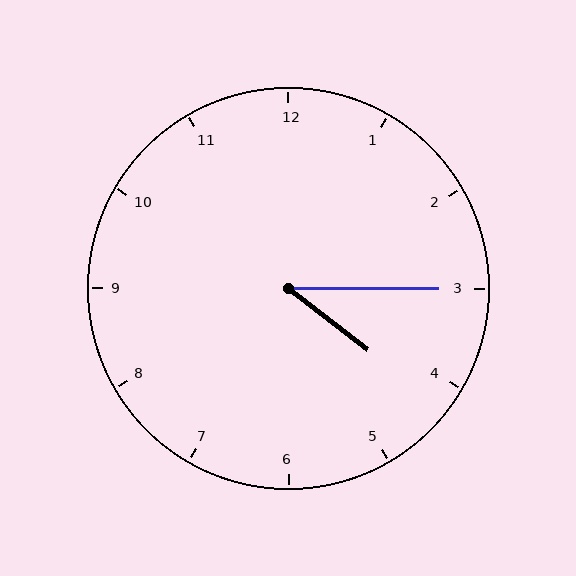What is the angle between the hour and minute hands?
Approximately 38 degrees.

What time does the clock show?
4:15.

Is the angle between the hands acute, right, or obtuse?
It is acute.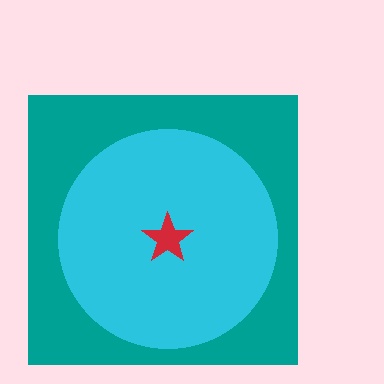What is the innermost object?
The red star.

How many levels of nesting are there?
3.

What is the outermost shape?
The teal square.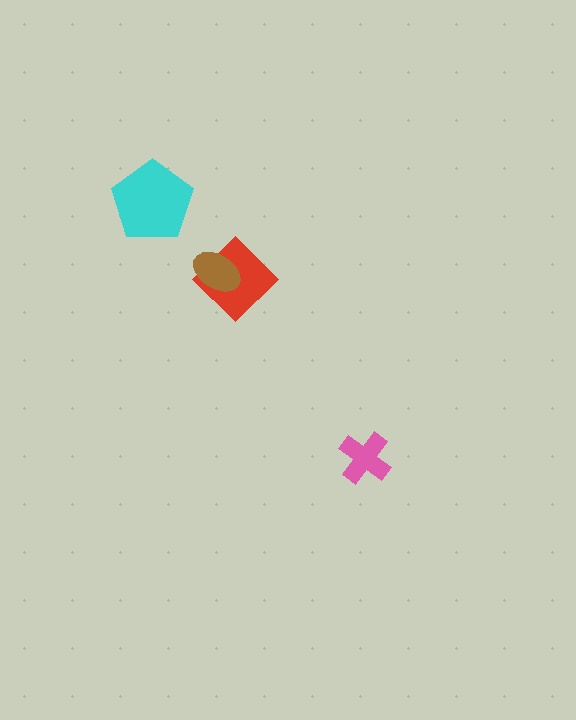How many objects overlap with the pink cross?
0 objects overlap with the pink cross.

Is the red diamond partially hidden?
Yes, it is partially covered by another shape.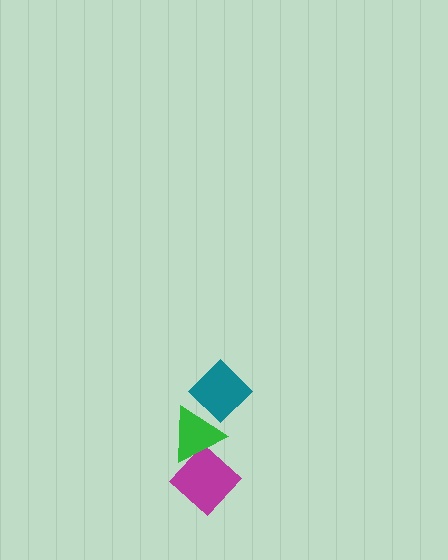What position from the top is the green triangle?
The green triangle is 2nd from the top.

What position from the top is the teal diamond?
The teal diamond is 1st from the top.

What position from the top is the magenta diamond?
The magenta diamond is 3rd from the top.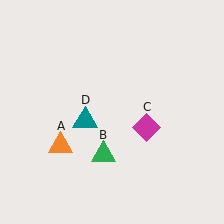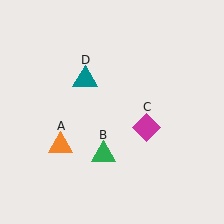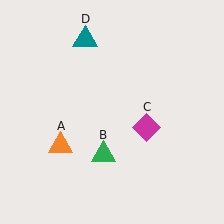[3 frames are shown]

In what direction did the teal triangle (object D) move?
The teal triangle (object D) moved up.